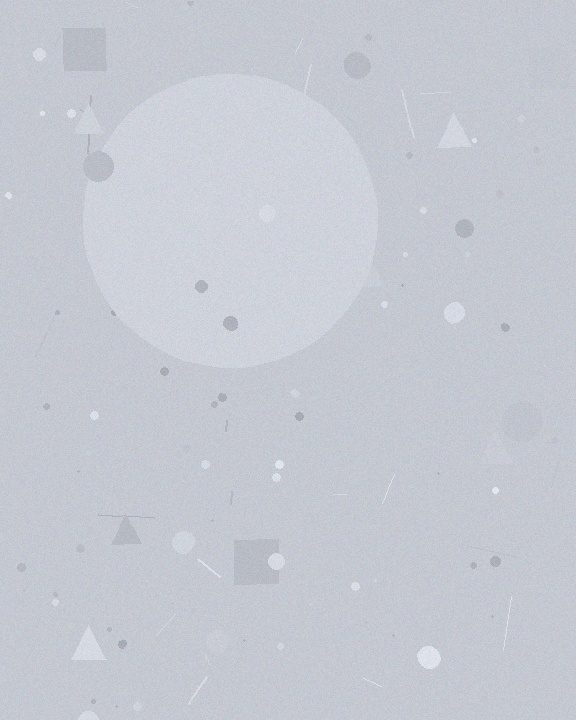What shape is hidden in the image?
A circle is hidden in the image.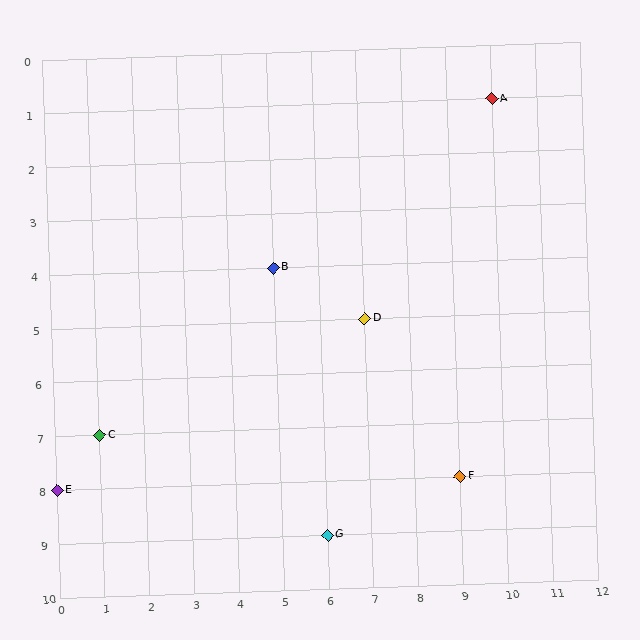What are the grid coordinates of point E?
Point E is at grid coordinates (0, 8).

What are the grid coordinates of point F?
Point F is at grid coordinates (9, 8).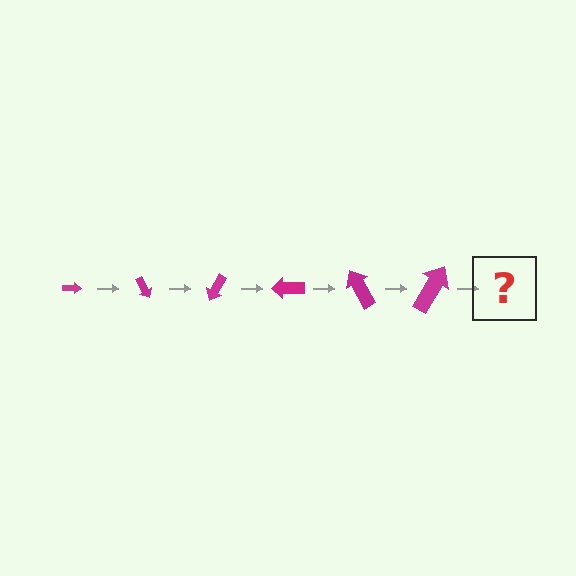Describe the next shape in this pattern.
It should be an arrow, larger than the previous one and rotated 360 degrees from the start.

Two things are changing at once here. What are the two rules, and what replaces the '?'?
The two rules are that the arrow grows larger each step and it rotates 60 degrees each step. The '?' should be an arrow, larger than the previous one and rotated 360 degrees from the start.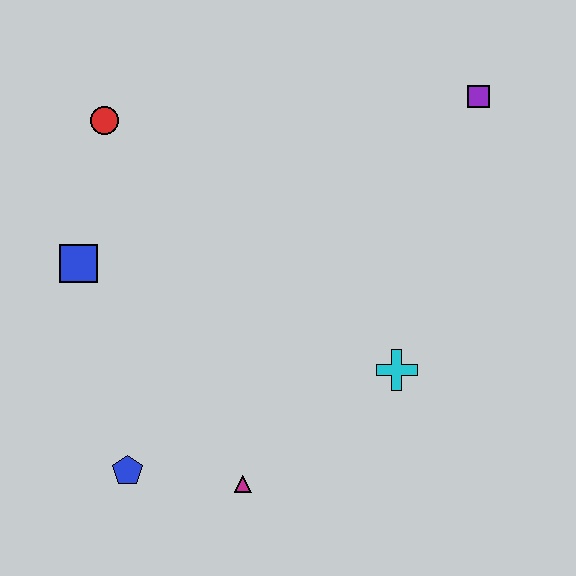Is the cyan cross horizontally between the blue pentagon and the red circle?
No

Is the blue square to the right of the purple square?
No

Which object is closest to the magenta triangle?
The blue pentagon is closest to the magenta triangle.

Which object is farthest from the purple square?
The blue pentagon is farthest from the purple square.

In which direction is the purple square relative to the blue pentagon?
The purple square is above the blue pentagon.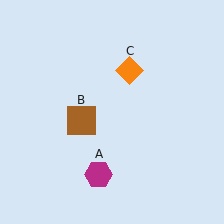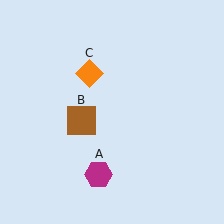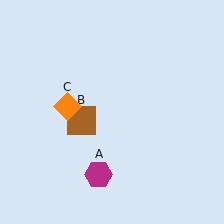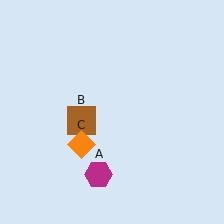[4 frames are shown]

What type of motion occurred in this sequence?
The orange diamond (object C) rotated counterclockwise around the center of the scene.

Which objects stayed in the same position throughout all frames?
Magenta hexagon (object A) and brown square (object B) remained stationary.